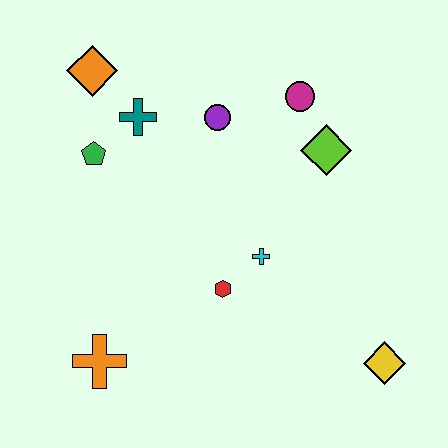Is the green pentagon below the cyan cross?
No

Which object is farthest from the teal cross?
The yellow diamond is farthest from the teal cross.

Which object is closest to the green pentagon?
The teal cross is closest to the green pentagon.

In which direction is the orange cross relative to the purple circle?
The orange cross is below the purple circle.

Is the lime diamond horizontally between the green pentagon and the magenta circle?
No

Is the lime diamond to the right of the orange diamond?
Yes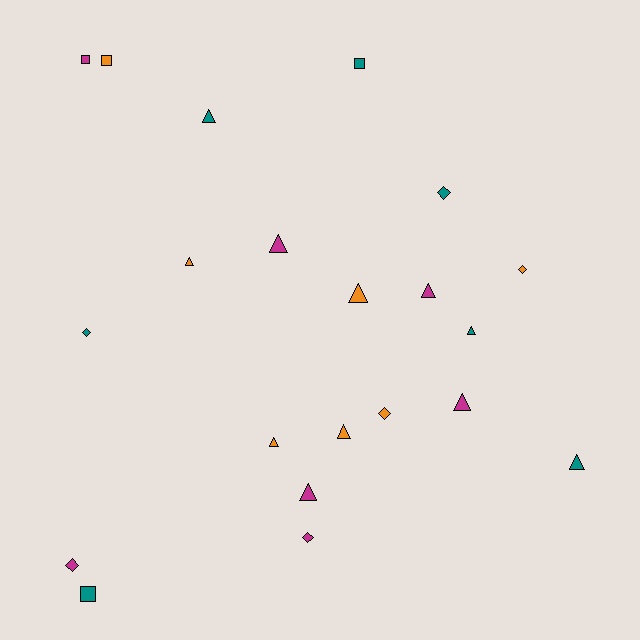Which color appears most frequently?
Magenta, with 7 objects.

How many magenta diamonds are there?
There are 2 magenta diamonds.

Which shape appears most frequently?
Triangle, with 11 objects.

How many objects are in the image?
There are 21 objects.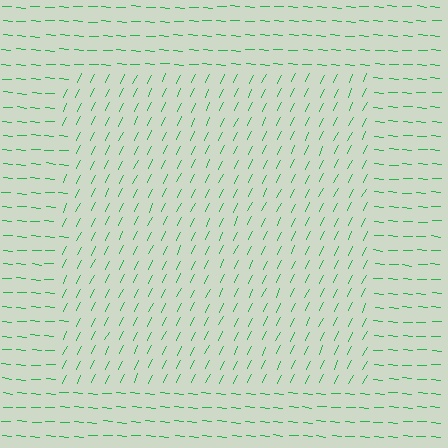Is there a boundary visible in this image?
Yes, there is a texture boundary formed by a change in line orientation.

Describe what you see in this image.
The image is filled with small green line segments. A rectangle region in the image has lines oriented differently from the surrounding lines, creating a visible texture boundary.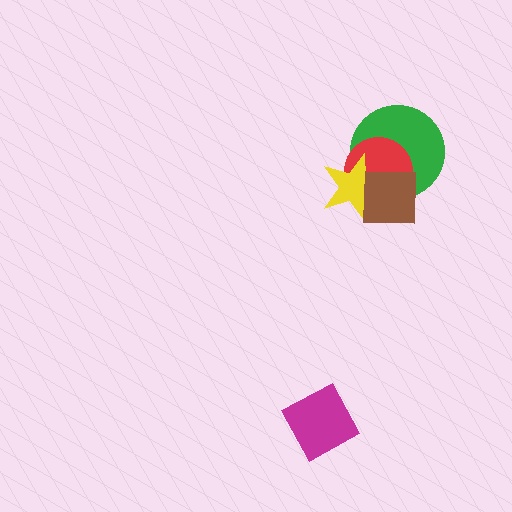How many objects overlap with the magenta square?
0 objects overlap with the magenta square.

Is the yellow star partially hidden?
Yes, it is partially covered by another shape.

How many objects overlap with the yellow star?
3 objects overlap with the yellow star.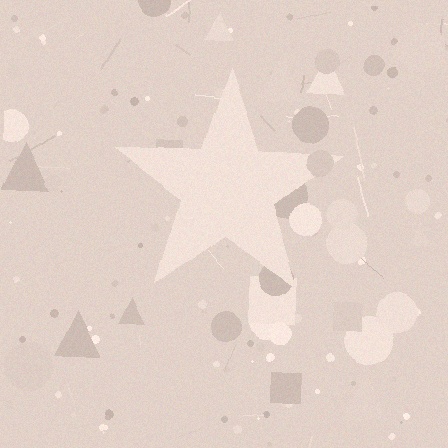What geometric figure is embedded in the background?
A star is embedded in the background.